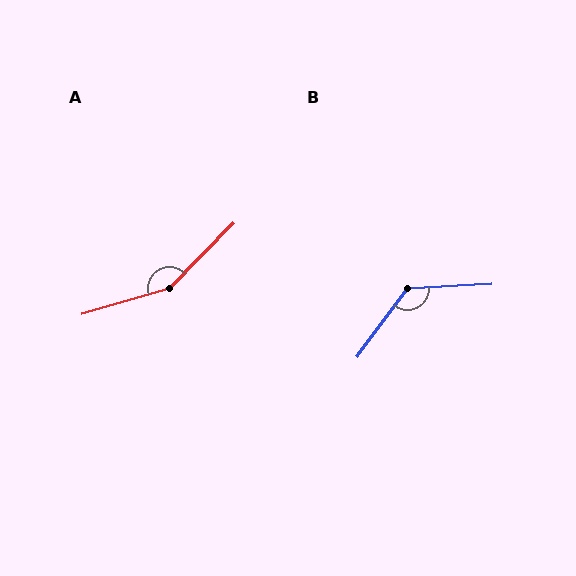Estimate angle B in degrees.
Approximately 129 degrees.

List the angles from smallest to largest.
B (129°), A (151°).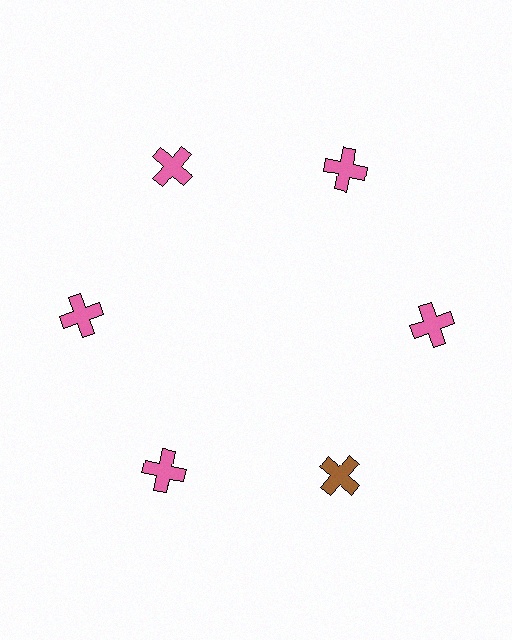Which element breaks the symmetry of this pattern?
The brown cross at roughly the 5 o'clock position breaks the symmetry. All other shapes are pink crosses.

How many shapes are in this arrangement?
There are 6 shapes arranged in a ring pattern.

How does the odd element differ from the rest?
It has a different color: brown instead of pink.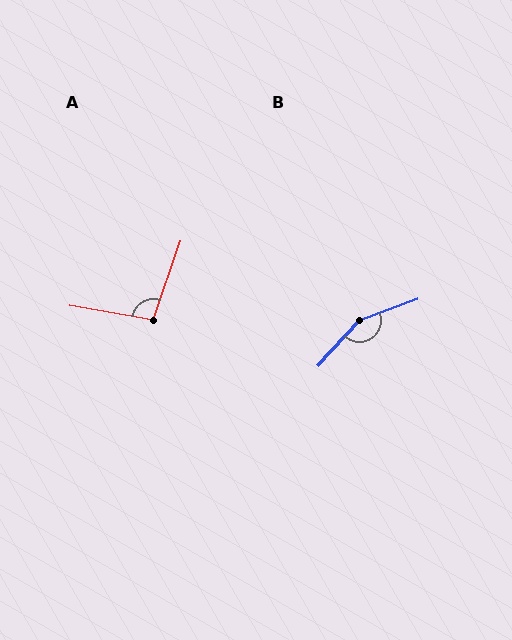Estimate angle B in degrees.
Approximately 152 degrees.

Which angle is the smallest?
A, at approximately 99 degrees.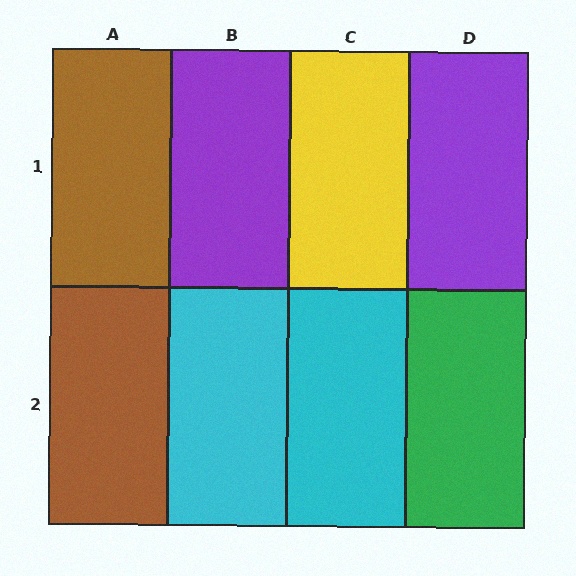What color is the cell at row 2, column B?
Cyan.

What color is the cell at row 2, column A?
Brown.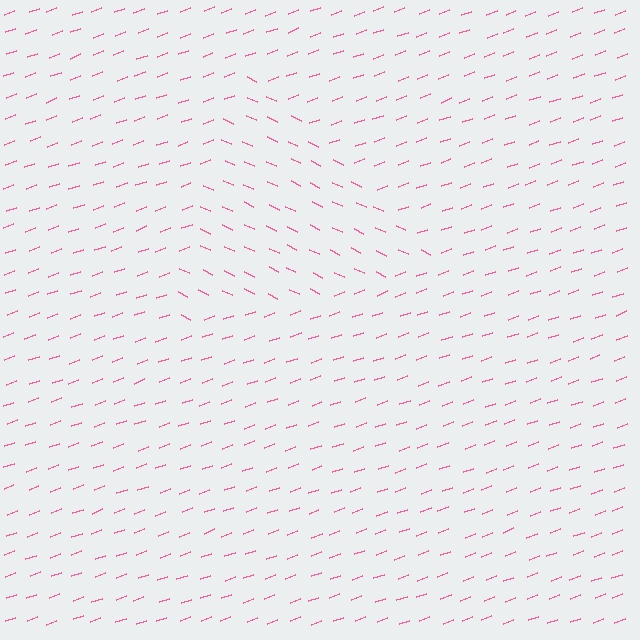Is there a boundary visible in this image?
Yes, there is a texture boundary formed by a change in line orientation.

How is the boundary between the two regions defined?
The boundary is defined purely by a change in line orientation (approximately 45 degrees difference). All lines are the same color and thickness.